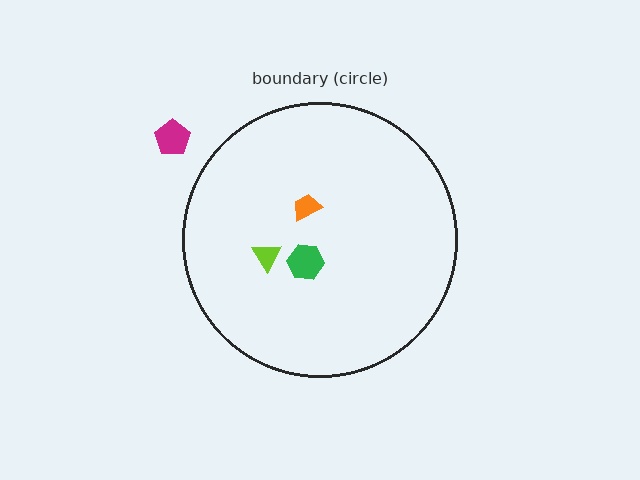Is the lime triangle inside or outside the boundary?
Inside.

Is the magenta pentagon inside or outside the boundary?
Outside.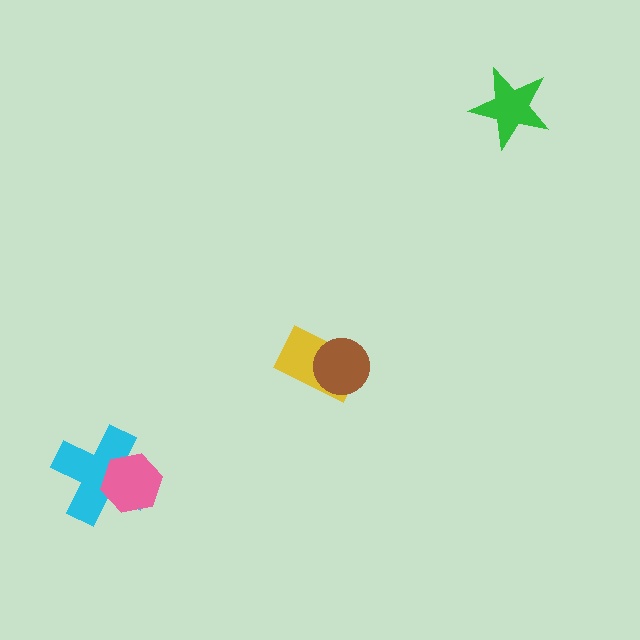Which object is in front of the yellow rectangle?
The brown circle is in front of the yellow rectangle.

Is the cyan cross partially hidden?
Yes, it is partially covered by another shape.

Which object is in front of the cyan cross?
The pink hexagon is in front of the cyan cross.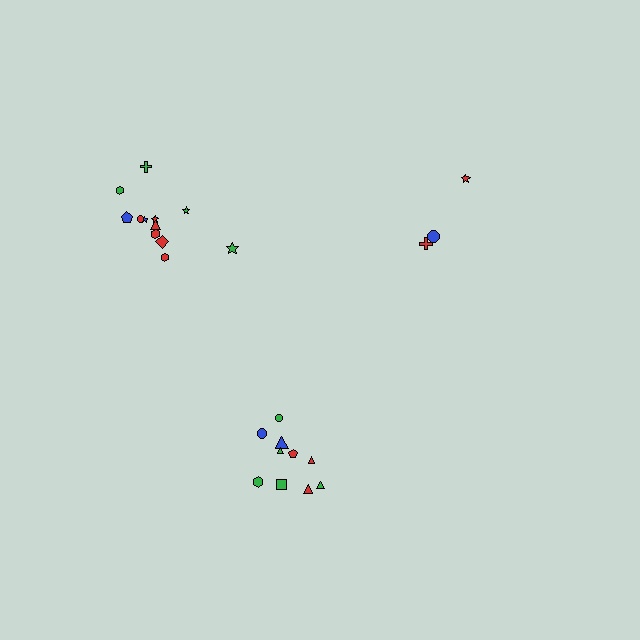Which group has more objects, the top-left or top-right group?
The top-left group.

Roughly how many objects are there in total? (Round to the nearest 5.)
Roughly 25 objects in total.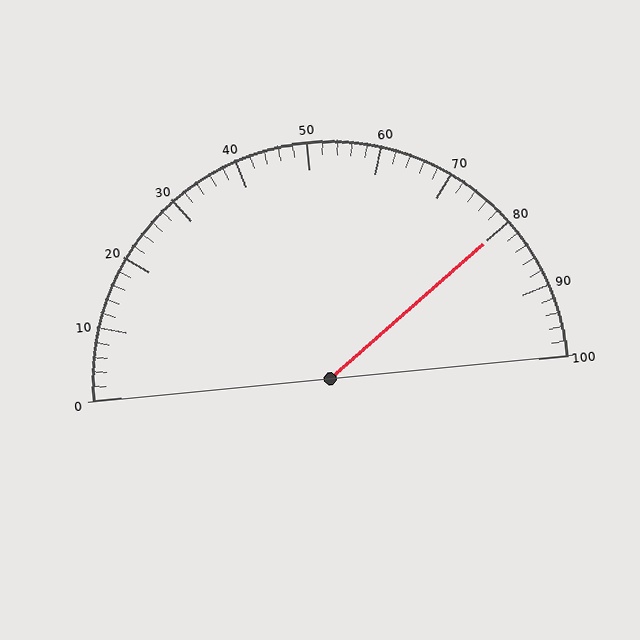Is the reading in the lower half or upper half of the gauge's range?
The reading is in the upper half of the range (0 to 100).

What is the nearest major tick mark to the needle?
The nearest major tick mark is 80.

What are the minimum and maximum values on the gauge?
The gauge ranges from 0 to 100.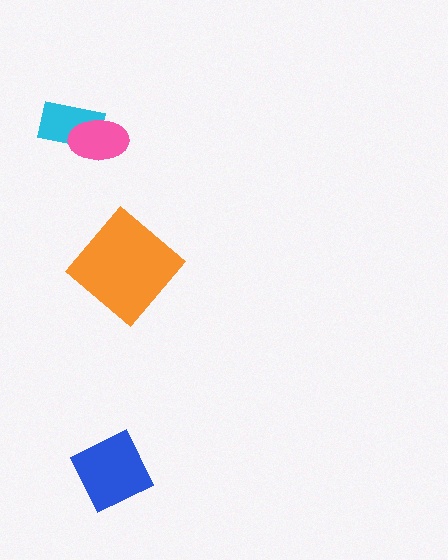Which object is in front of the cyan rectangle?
The pink ellipse is in front of the cyan rectangle.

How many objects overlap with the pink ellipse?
1 object overlaps with the pink ellipse.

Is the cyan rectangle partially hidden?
Yes, it is partially covered by another shape.